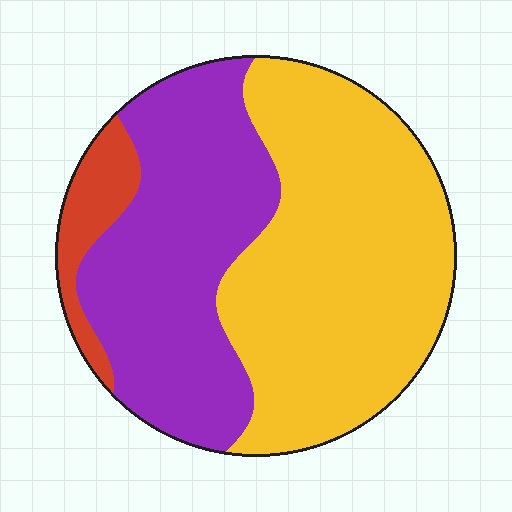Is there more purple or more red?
Purple.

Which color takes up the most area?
Yellow, at roughly 55%.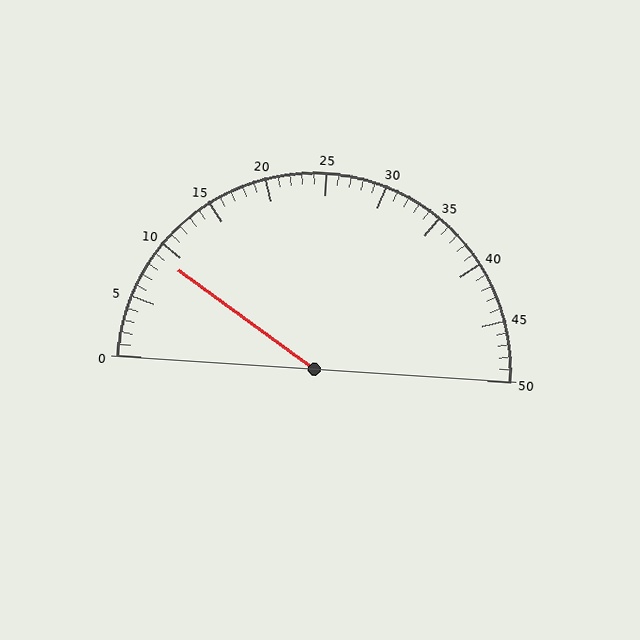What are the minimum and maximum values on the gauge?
The gauge ranges from 0 to 50.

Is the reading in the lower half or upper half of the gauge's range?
The reading is in the lower half of the range (0 to 50).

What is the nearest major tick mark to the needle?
The nearest major tick mark is 10.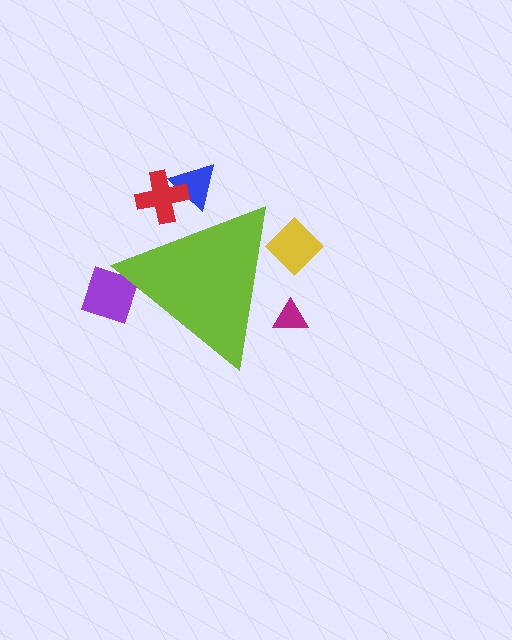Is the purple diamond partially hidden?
Yes, the purple diamond is partially hidden behind the lime triangle.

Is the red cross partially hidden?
Yes, the red cross is partially hidden behind the lime triangle.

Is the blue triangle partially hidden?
Yes, the blue triangle is partially hidden behind the lime triangle.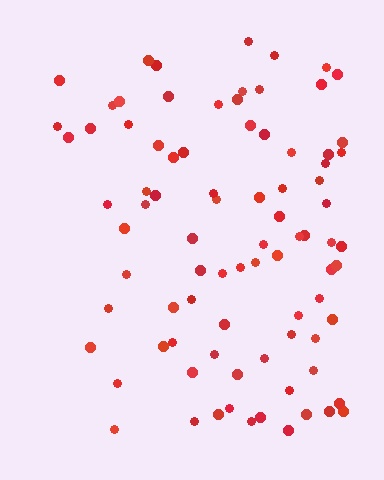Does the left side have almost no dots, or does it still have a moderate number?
Still a moderate number, just noticeably fewer than the right.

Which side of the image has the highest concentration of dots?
The right.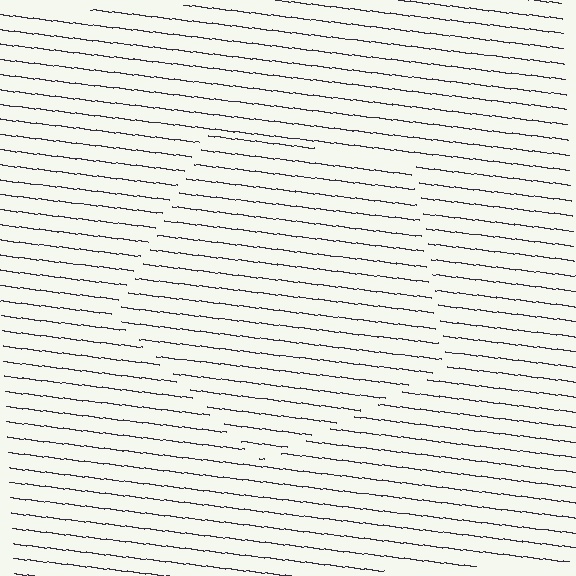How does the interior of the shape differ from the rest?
The interior of the shape contains the same grating, shifted by half a period — the contour is defined by the phase discontinuity where line-ends from the inner and outer gratings abut.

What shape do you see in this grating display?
An illusory pentagon. The interior of the shape contains the same grating, shifted by half a period — the contour is defined by the phase discontinuity where line-ends from the inner and outer gratings abut.